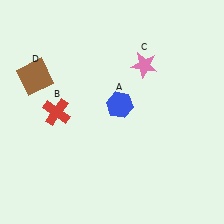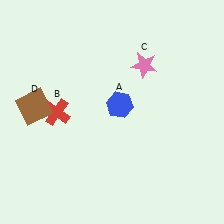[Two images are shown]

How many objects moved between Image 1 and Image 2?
1 object moved between the two images.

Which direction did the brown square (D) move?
The brown square (D) moved down.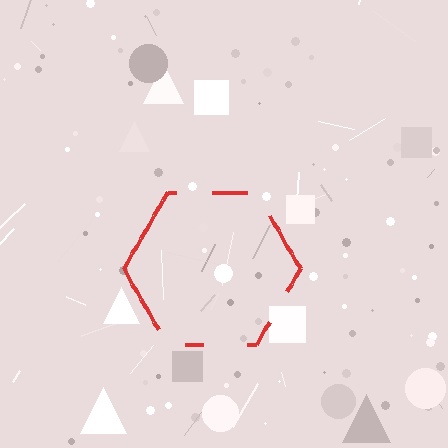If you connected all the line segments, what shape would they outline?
They would outline a hexagon.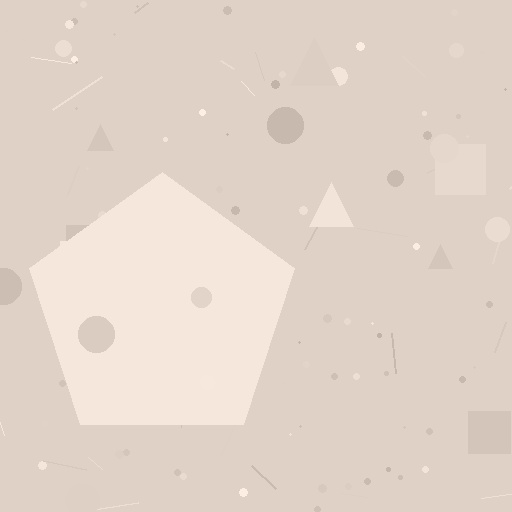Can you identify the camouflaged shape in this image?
The camouflaged shape is a pentagon.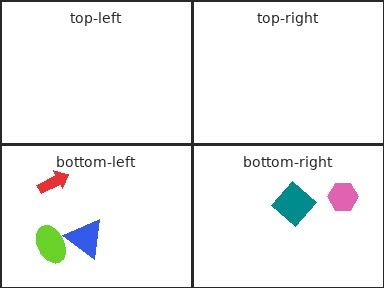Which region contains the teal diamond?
The bottom-right region.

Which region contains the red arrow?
The bottom-left region.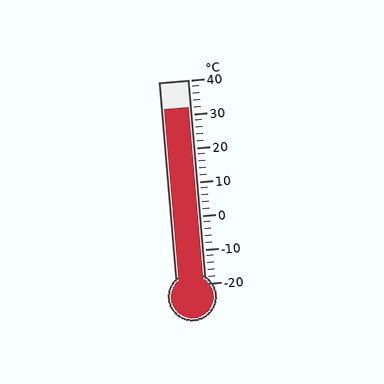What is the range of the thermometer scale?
The thermometer scale ranges from -20°C to 40°C.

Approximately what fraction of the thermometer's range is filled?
The thermometer is filled to approximately 85% of its range.